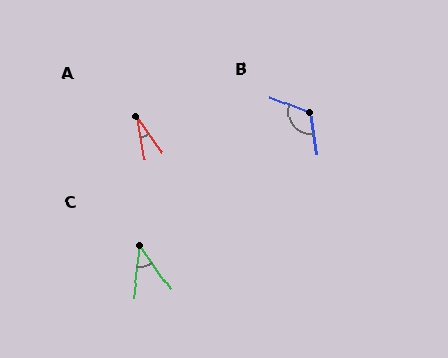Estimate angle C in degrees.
Approximately 42 degrees.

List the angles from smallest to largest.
A (26°), C (42°), B (120°).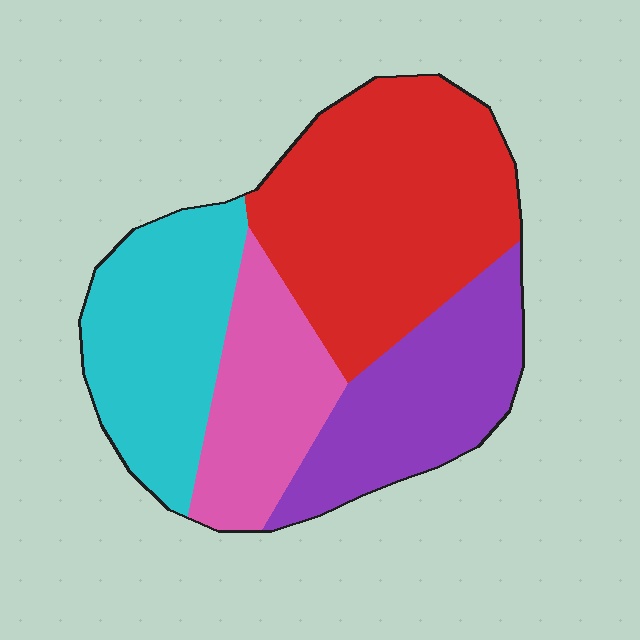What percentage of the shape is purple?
Purple takes up less than a quarter of the shape.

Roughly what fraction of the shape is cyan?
Cyan covers about 25% of the shape.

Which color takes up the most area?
Red, at roughly 35%.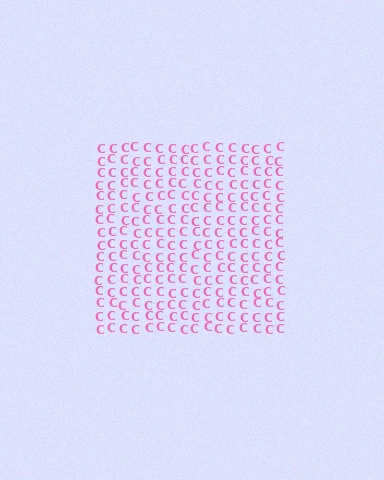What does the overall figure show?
The overall figure shows a square.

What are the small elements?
The small elements are letter C's.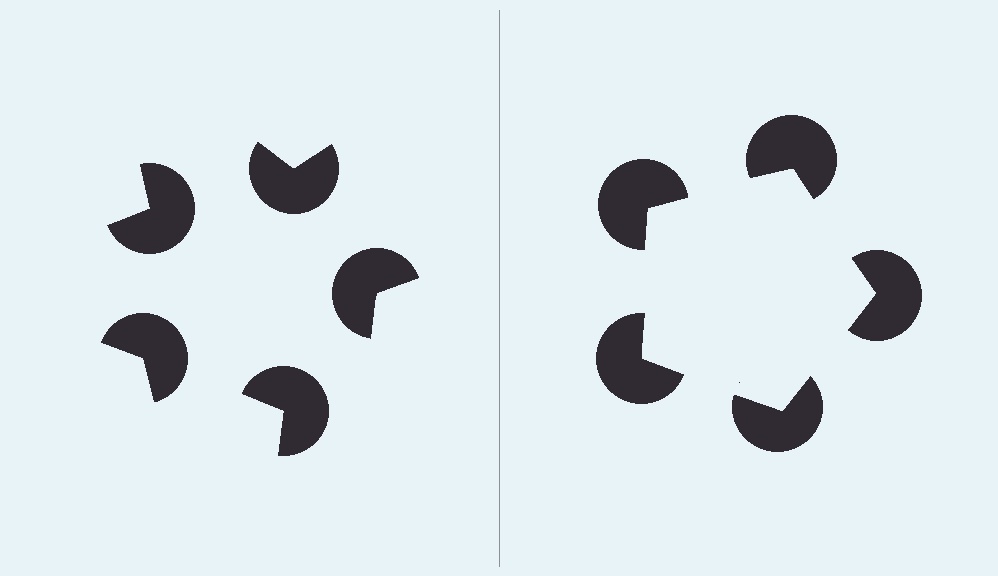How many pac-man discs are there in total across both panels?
10 — 5 on each side.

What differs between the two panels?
The pac-man discs are positioned identically on both sides; only the wedge orientations differ. On the right they align to a pentagon; on the left they are misaligned.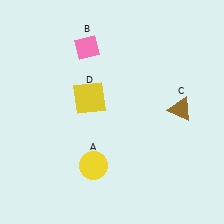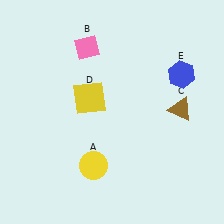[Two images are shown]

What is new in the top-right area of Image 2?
A blue hexagon (E) was added in the top-right area of Image 2.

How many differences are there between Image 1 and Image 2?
There is 1 difference between the two images.